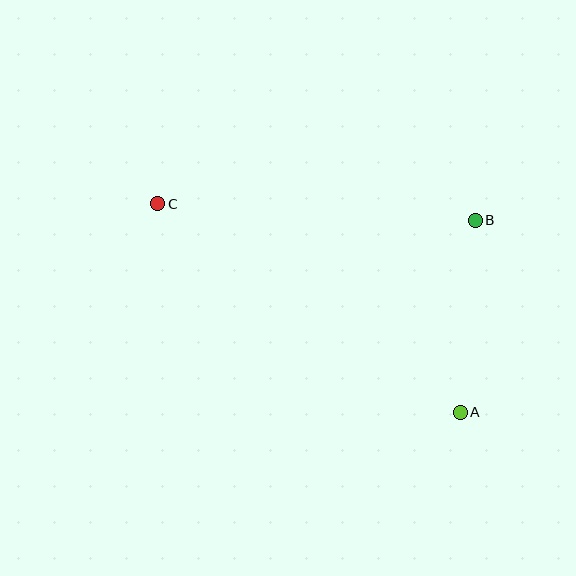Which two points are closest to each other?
Points A and B are closest to each other.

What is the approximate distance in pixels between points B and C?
The distance between B and C is approximately 318 pixels.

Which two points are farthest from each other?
Points A and C are farthest from each other.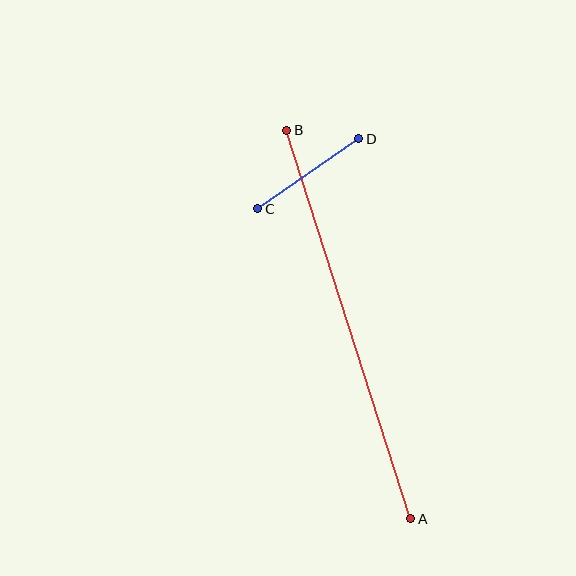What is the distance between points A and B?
The distance is approximately 408 pixels.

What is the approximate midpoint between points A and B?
The midpoint is at approximately (349, 324) pixels.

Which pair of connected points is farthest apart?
Points A and B are farthest apart.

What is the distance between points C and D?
The distance is approximately 123 pixels.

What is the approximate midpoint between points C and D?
The midpoint is at approximately (308, 174) pixels.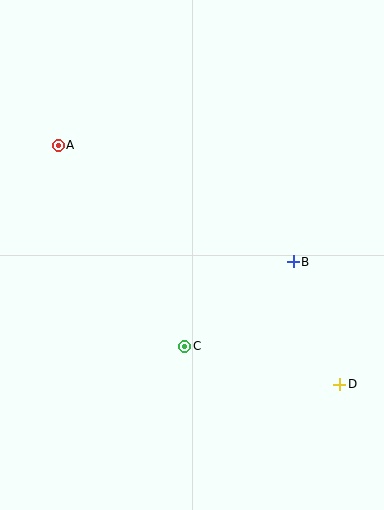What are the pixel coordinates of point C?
Point C is at (185, 346).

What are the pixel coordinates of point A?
Point A is at (58, 145).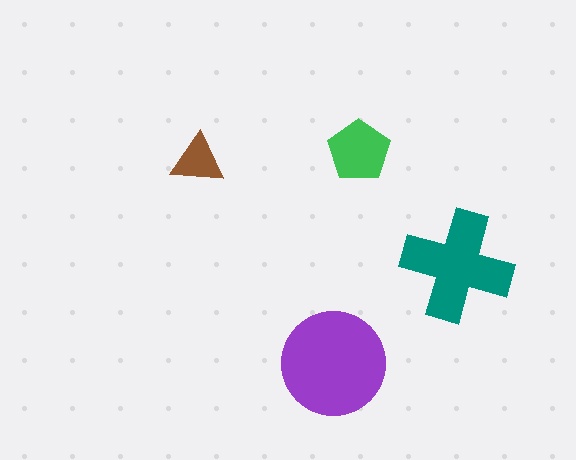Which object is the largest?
The purple circle.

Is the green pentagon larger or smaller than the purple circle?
Smaller.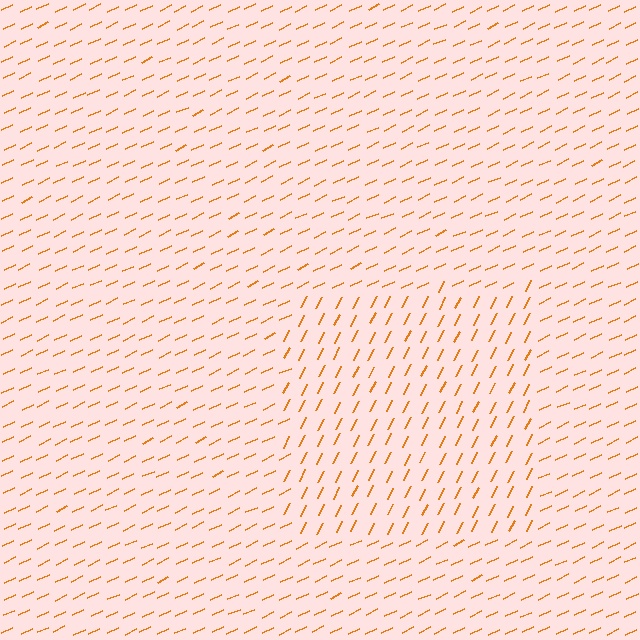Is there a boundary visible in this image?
Yes, there is a texture boundary formed by a change in line orientation.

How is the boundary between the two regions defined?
The boundary is defined purely by a change in line orientation (approximately 38 degrees difference). All lines are the same color and thickness.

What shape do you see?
I see a rectangle.